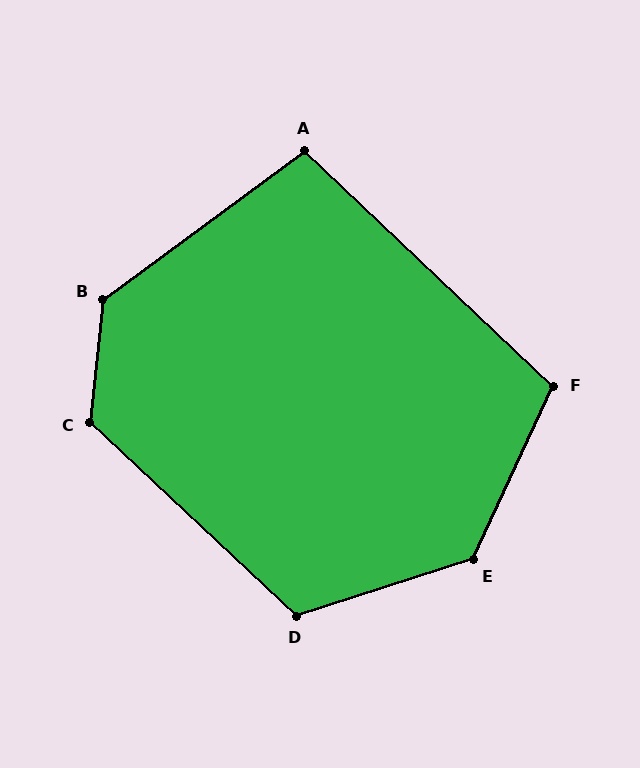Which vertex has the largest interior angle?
E, at approximately 132 degrees.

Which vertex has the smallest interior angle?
A, at approximately 100 degrees.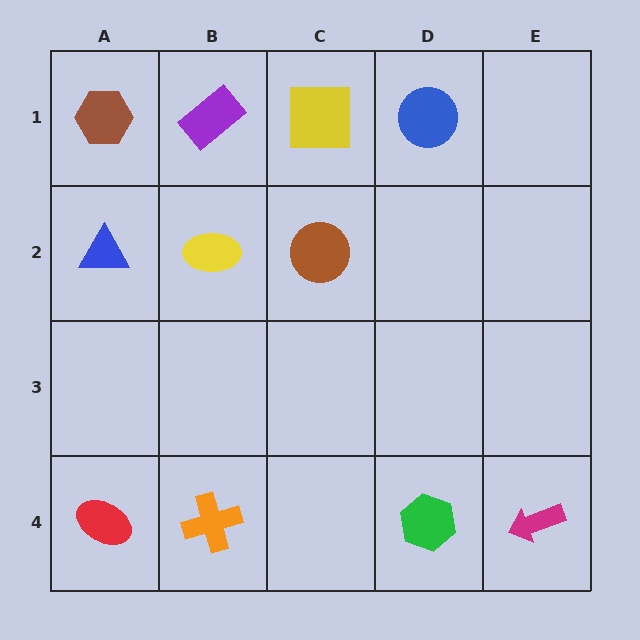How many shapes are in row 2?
3 shapes.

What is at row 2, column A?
A blue triangle.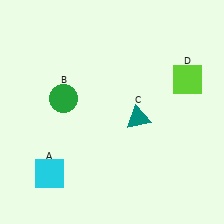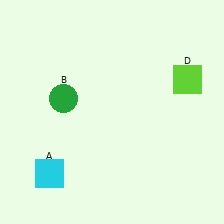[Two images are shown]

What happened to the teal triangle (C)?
The teal triangle (C) was removed in Image 2. It was in the bottom-right area of Image 1.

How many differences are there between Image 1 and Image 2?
There is 1 difference between the two images.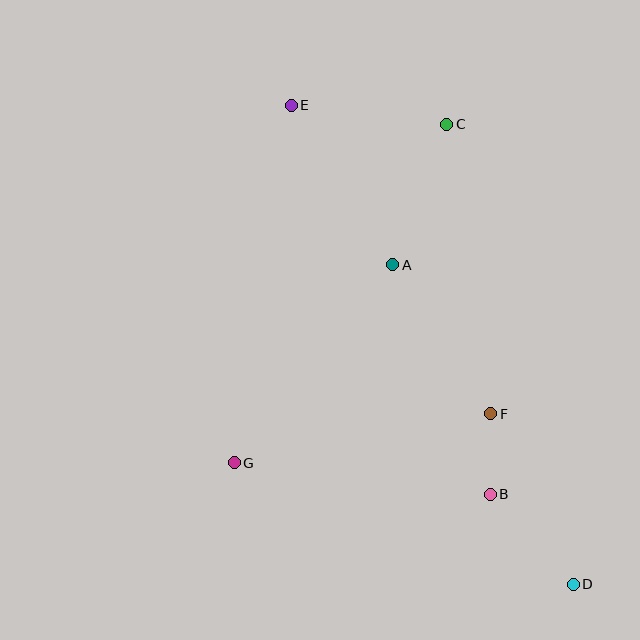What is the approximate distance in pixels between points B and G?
The distance between B and G is approximately 258 pixels.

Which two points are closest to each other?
Points B and F are closest to each other.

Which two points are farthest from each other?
Points D and E are farthest from each other.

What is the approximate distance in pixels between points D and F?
The distance between D and F is approximately 190 pixels.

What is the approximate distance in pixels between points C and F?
The distance between C and F is approximately 293 pixels.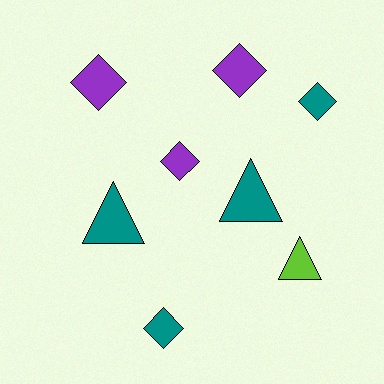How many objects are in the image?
There are 8 objects.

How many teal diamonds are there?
There are 2 teal diamonds.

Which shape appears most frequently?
Diamond, with 5 objects.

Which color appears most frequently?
Teal, with 4 objects.